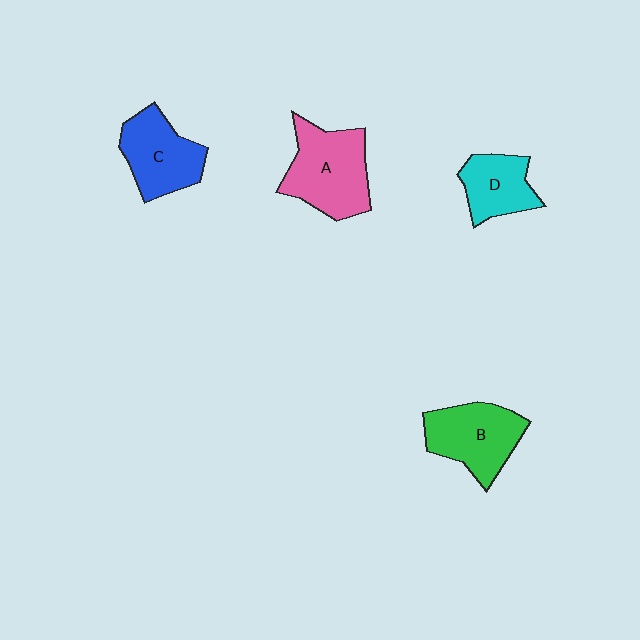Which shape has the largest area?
Shape A (pink).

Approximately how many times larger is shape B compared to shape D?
Approximately 1.4 times.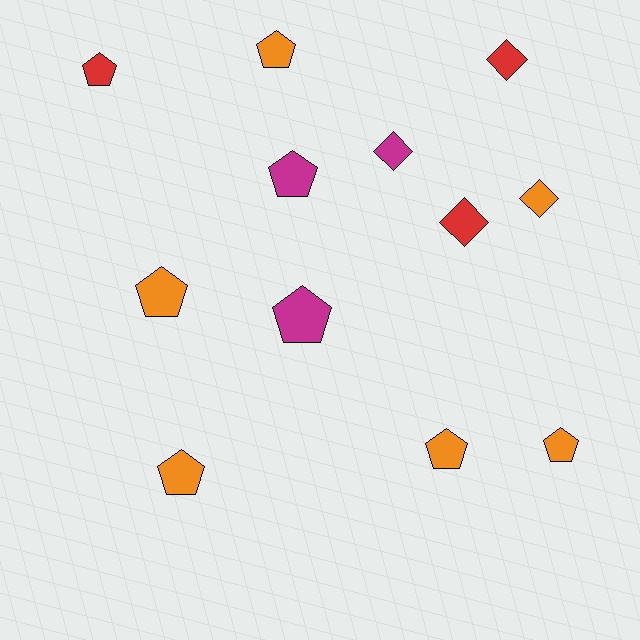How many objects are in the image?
There are 12 objects.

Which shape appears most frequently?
Pentagon, with 8 objects.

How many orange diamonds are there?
There is 1 orange diamond.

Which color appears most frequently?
Orange, with 6 objects.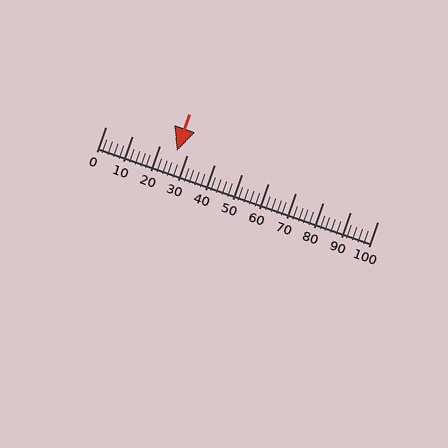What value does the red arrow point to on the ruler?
The red arrow points to approximately 26.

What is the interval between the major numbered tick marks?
The major tick marks are spaced 10 units apart.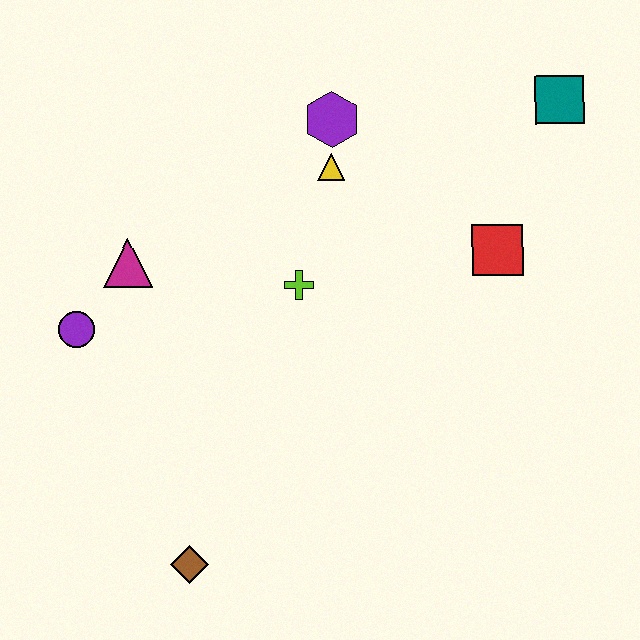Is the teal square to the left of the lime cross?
No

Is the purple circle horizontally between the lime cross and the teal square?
No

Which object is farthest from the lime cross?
The teal square is farthest from the lime cross.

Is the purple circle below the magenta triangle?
Yes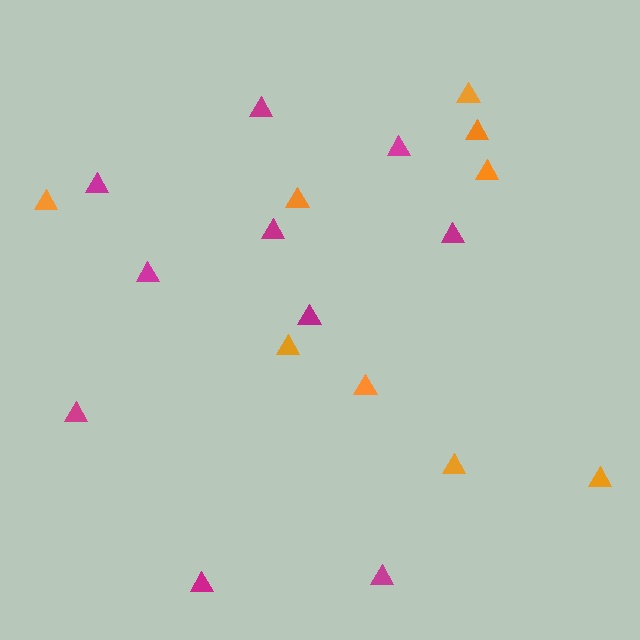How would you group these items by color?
There are 2 groups: one group of orange triangles (9) and one group of magenta triangles (10).